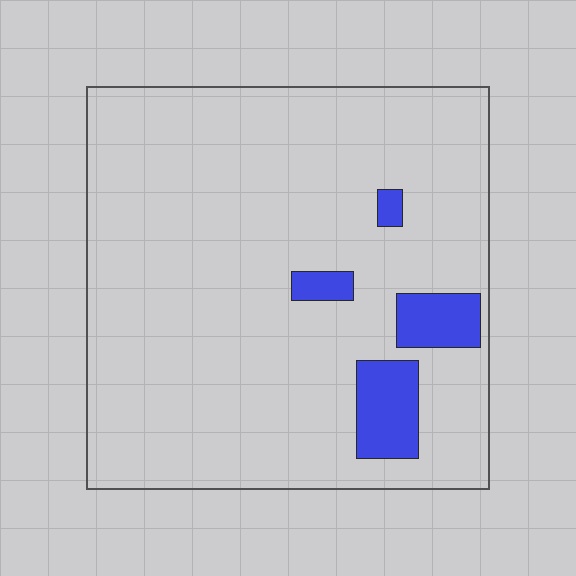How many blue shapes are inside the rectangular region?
4.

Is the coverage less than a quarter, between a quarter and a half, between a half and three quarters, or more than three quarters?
Less than a quarter.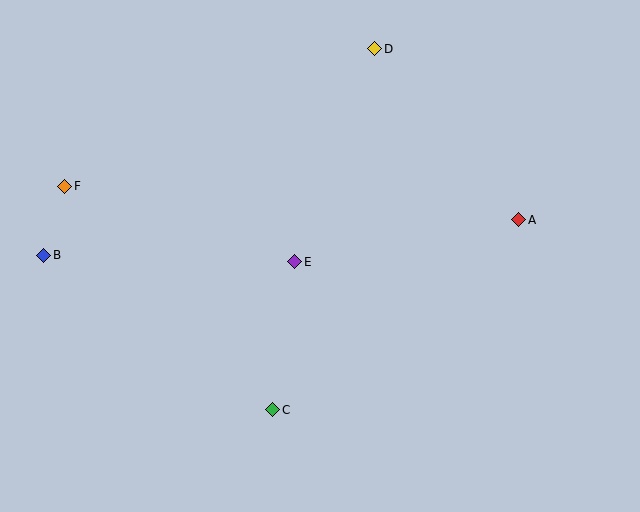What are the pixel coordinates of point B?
Point B is at (44, 255).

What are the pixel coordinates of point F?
Point F is at (65, 186).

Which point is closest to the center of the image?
Point E at (295, 262) is closest to the center.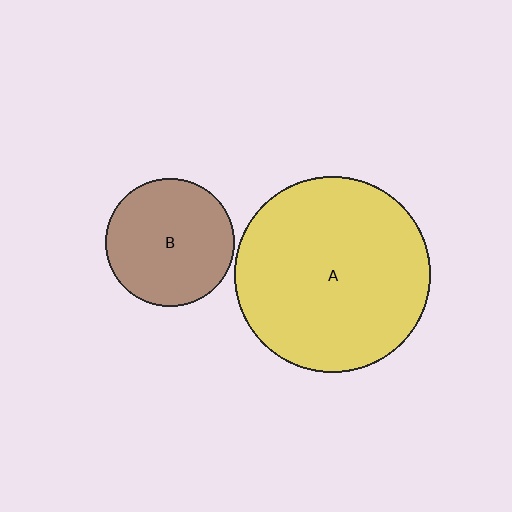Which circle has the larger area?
Circle A (yellow).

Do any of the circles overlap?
No, none of the circles overlap.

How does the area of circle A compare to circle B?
Approximately 2.3 times.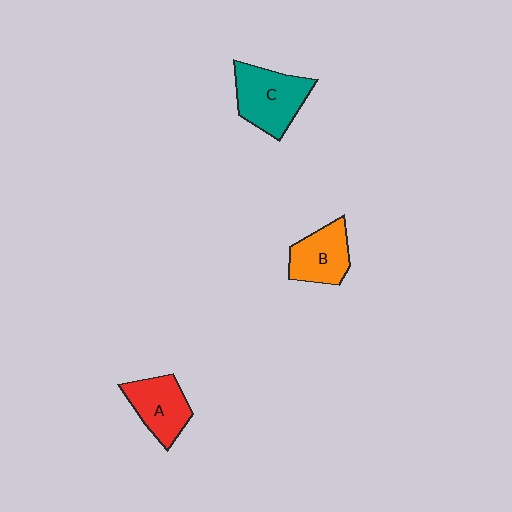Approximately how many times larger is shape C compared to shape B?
Approximately 1.3 times.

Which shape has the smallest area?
Shape B (orange).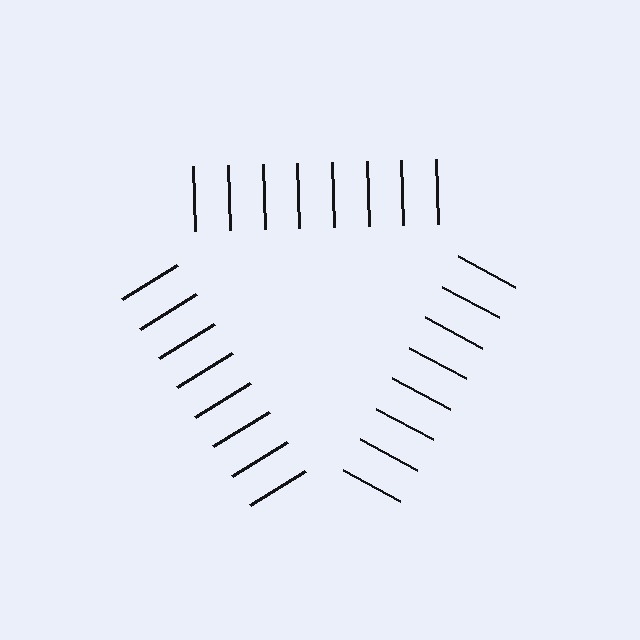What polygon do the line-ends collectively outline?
An illusory triangle — the line segments terminate on its edges but no continuous stroke is drawn.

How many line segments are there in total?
24 — 8 along each of the 3 edges.